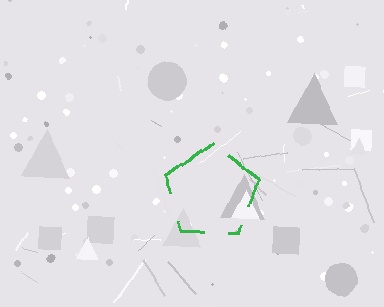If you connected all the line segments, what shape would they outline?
They would outline a pentagon.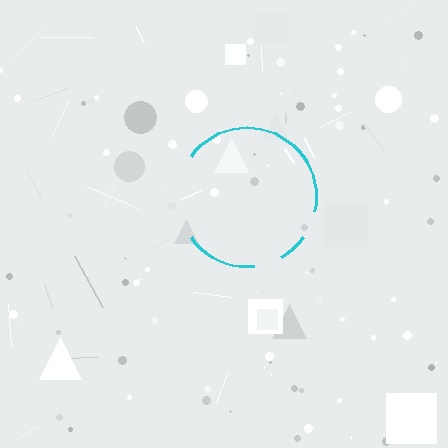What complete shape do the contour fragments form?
The contour fragments form a circle.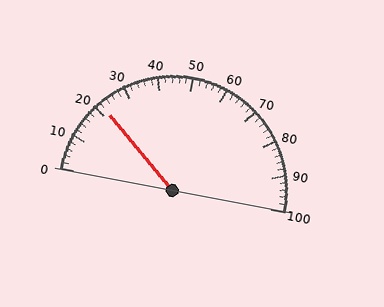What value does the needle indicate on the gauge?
The needle indicates approximately 22.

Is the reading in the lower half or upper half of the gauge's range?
The reading is in the lower half of the range (0 to 100).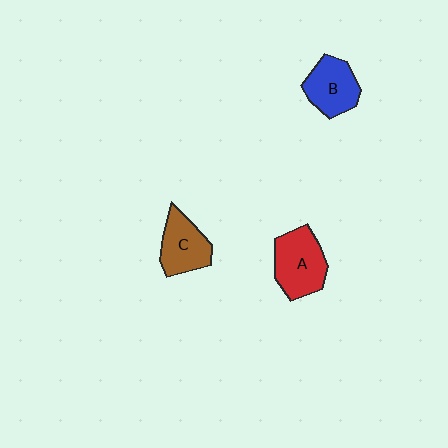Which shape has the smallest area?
Shape C (brown).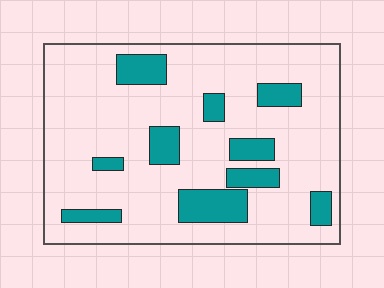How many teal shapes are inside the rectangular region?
10.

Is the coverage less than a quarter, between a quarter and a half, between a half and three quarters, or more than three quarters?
Less than a quarter.